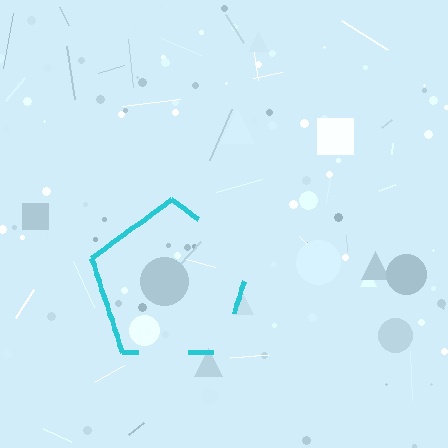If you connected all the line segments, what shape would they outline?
They would outline a pentagon.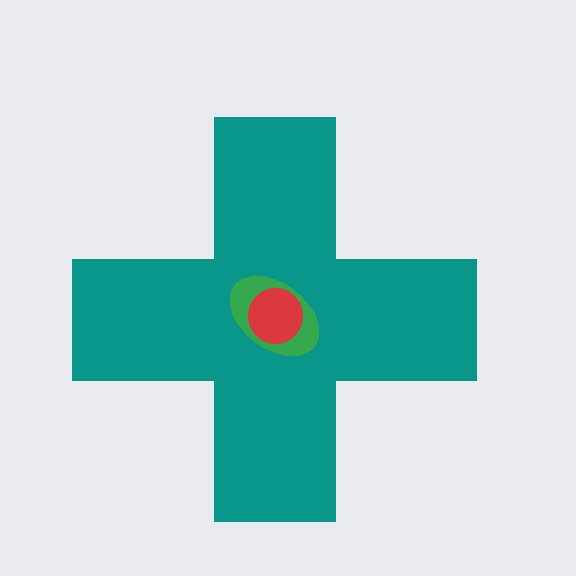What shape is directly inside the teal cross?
The green ellipse.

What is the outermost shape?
The teal cross.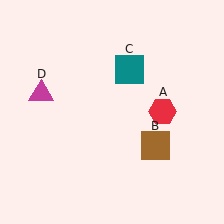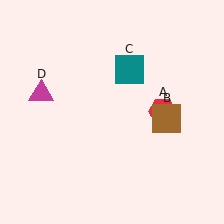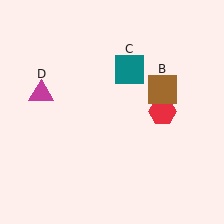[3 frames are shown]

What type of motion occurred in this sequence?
The brown square (object B) rotated counterclockwise around the center of the scene.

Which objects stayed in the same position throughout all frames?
Red hexagon (object A) and teal square (object C) and magenta triangle (object D) remained stationary.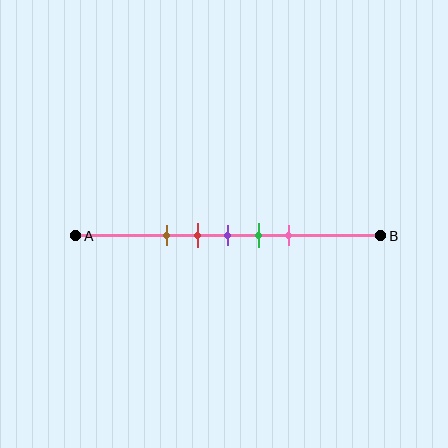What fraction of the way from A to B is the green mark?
The green mark is approximately 60% (0.6) of the way from A to B.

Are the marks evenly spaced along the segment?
Yes, the marks are approximately evenly spaced.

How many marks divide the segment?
There are 5 marks dividing the segment.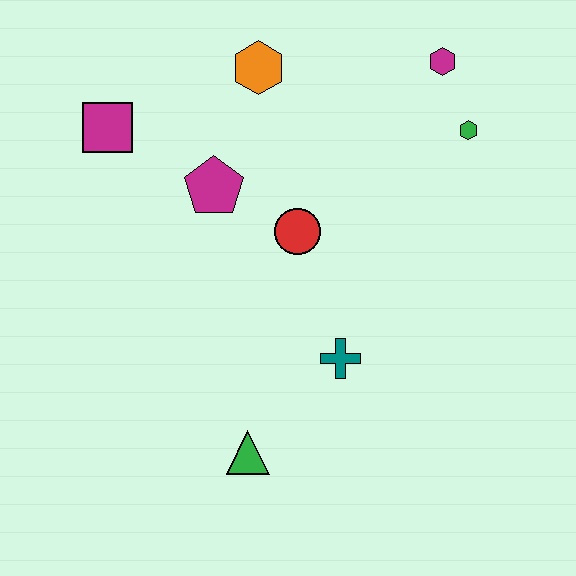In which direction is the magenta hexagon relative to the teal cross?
The magenta hexagon is above the teal cross.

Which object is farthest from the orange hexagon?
The green triangle is farthest from the orange hexagon.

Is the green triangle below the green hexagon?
Yes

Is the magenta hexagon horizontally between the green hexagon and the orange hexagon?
Yes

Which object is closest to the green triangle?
The teal cross is closest to the green triangle.